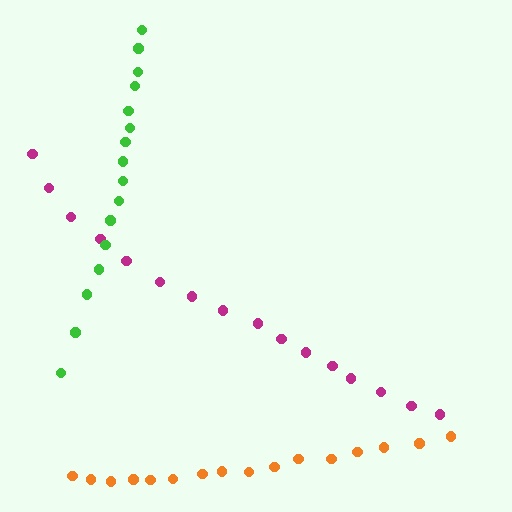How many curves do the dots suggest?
There are 3 distinct paths.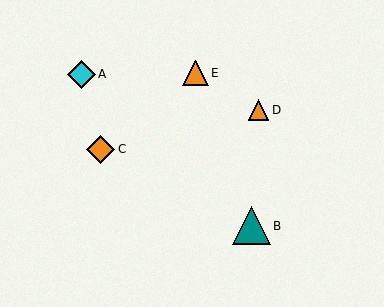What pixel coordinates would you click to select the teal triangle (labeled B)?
Click at (252, 226) to select the teal triangle B.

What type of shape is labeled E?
Shape E is an orange triangle.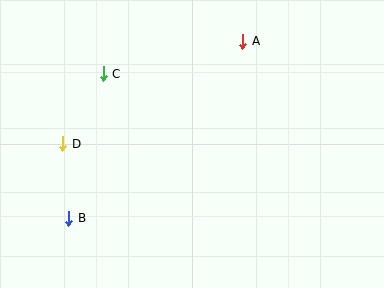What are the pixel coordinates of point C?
Point C is at (103, 74).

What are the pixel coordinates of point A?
Point A is at (243, 41).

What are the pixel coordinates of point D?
Point D is at (63, 144).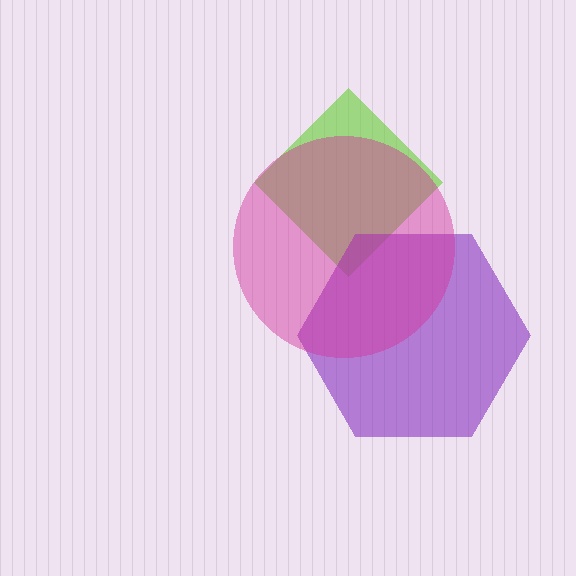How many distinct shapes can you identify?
There are 3 distinct shapes: a lime diamond, a purple hexagon, a magenta circle.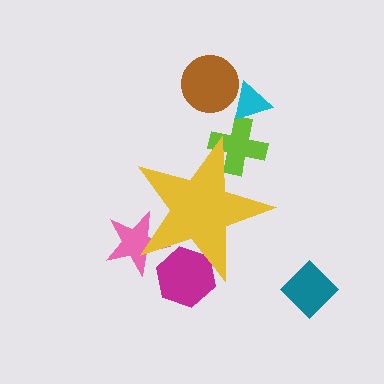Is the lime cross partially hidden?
Yes, the lime cross is partially hidden behind the yellow star.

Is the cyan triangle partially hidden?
No, the cyan triangle is fully visible.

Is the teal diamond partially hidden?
No, the teal diamond is fully visible.